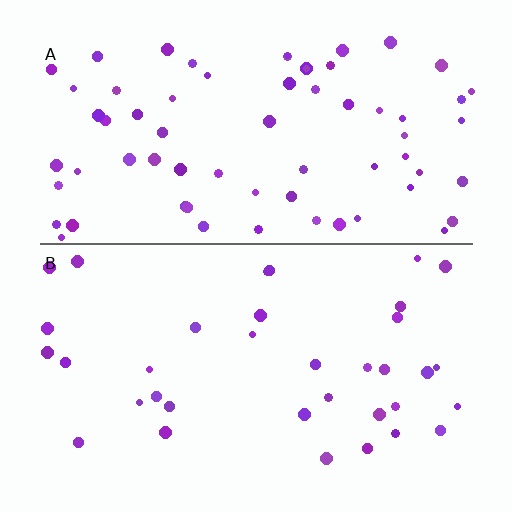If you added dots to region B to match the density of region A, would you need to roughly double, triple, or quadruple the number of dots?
Approximately double.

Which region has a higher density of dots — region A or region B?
A (the top).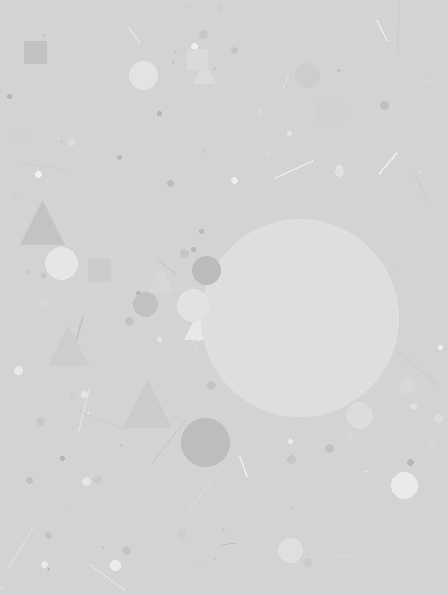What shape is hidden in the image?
A circle is hidden in the image.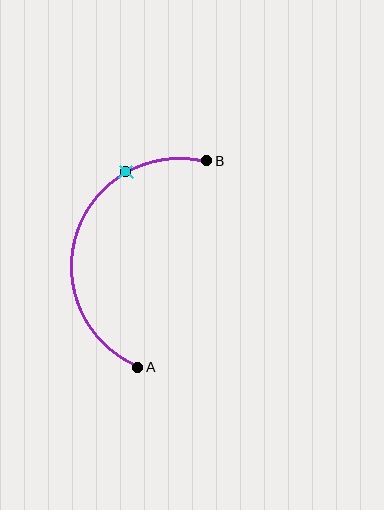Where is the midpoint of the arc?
The arc midpoint is the point on the curve farthest from the straight line joining A and B. It sits to the left of that line.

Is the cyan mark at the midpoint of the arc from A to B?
No. The cyan mark lies on the arc but is closer to endpoint B. The arc midpoint would be at the point on the curve equidistant along the arc from both A and B.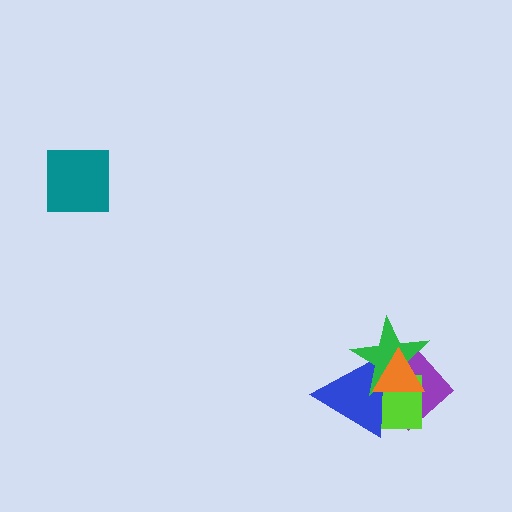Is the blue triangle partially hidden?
Yes, it is partially covered by another shape.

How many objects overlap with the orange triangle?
4 objects overlap with the orange triangle.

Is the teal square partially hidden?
No, no other shape covers it.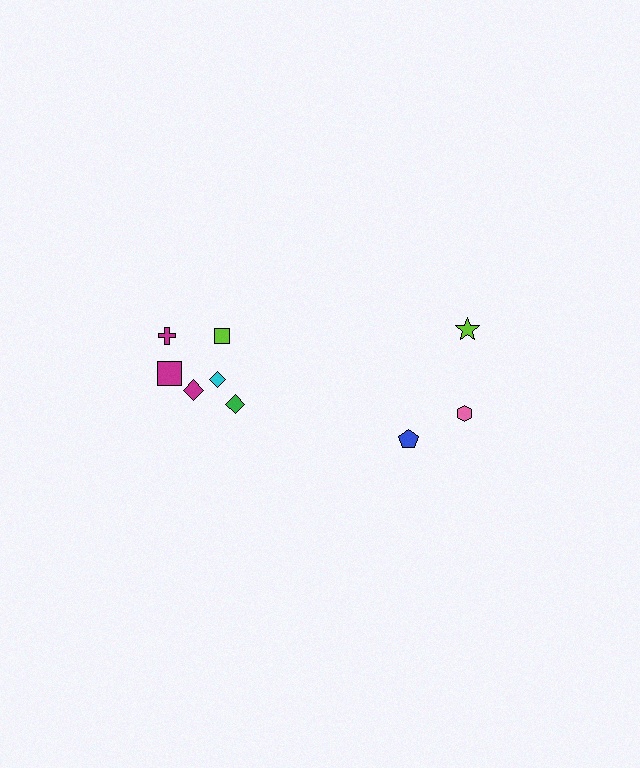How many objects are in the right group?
There are 3 objects.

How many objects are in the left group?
There are 6 objects.